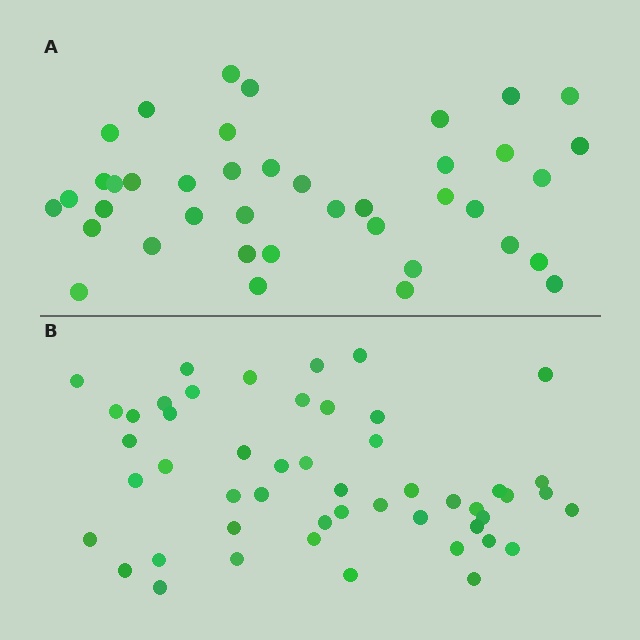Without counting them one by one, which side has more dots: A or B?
Region B (the bottom region) has more dots.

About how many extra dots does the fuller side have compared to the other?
Region B has roughly 10 or so more dots than region A.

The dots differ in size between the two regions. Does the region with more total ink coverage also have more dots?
No. Region A has more total ink coverage because its dots are larger, but region B actually contains more individual dots. Total area can be misleading — the number of items is what matters here.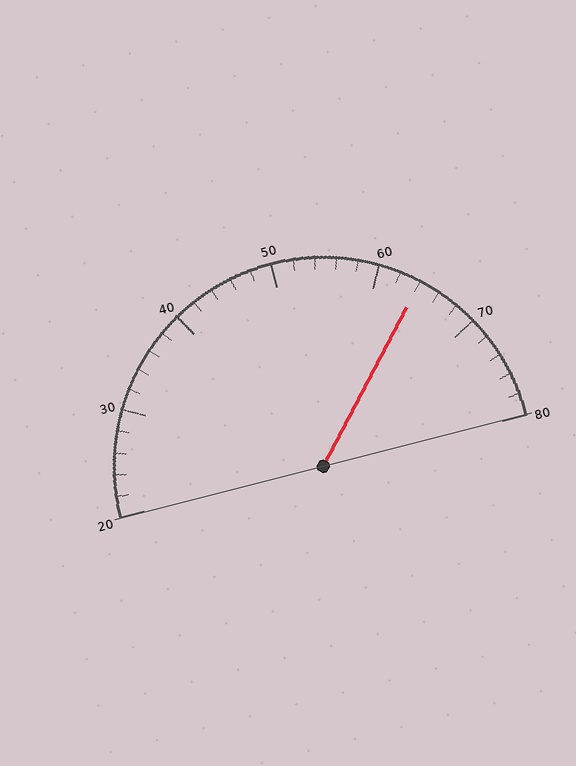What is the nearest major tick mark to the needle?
The nearest major tick mark is 60.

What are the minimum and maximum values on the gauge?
The gauge ranges from 20 to 80.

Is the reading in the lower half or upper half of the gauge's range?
The reading is in the upper half of the range (20 to 80).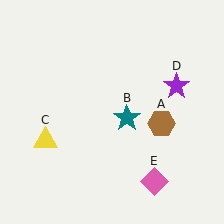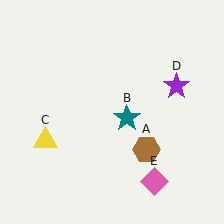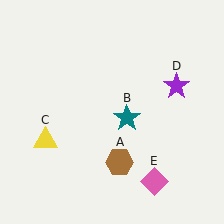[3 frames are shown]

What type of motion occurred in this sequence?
The brown hexagon (object A) rotated clockwise around the center of the scene.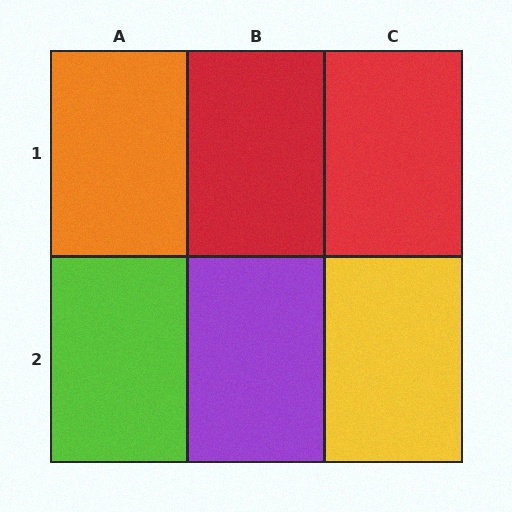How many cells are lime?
1 cell is lime.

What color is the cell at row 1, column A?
Orange.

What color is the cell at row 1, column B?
Red.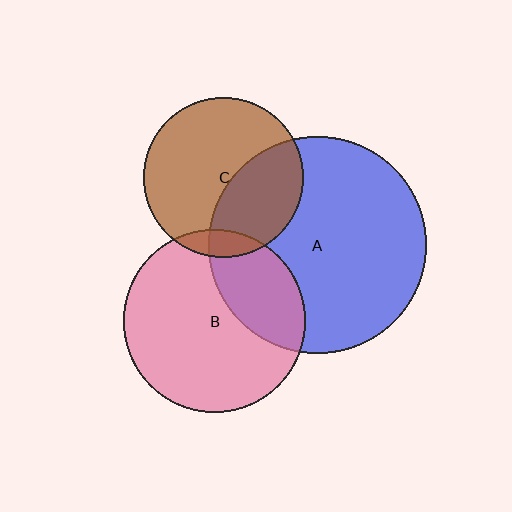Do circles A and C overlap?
Yes.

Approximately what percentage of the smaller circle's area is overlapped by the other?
Approximately 35%.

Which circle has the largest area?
Circle A (blue).